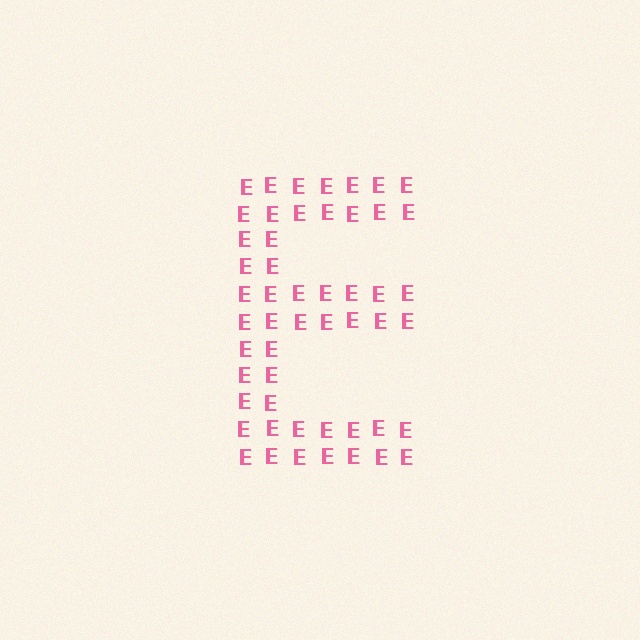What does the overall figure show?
The overall figure shows the letter E.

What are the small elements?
The small elements are letter E's.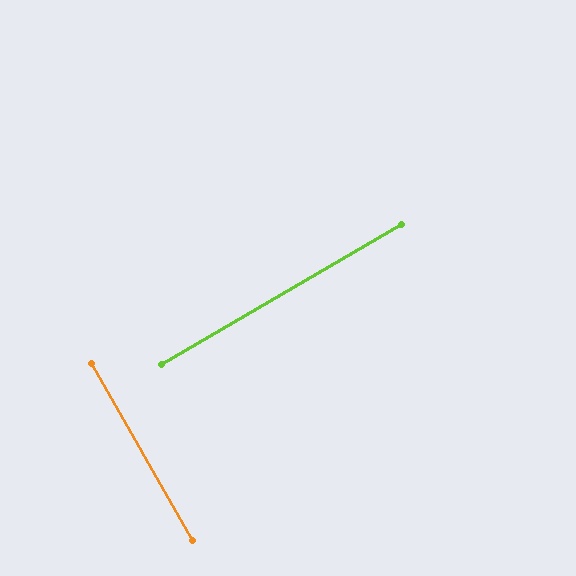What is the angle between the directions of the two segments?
Approximately 90 degrees.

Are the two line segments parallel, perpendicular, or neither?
Perpendicular — they meet at approximately 90°.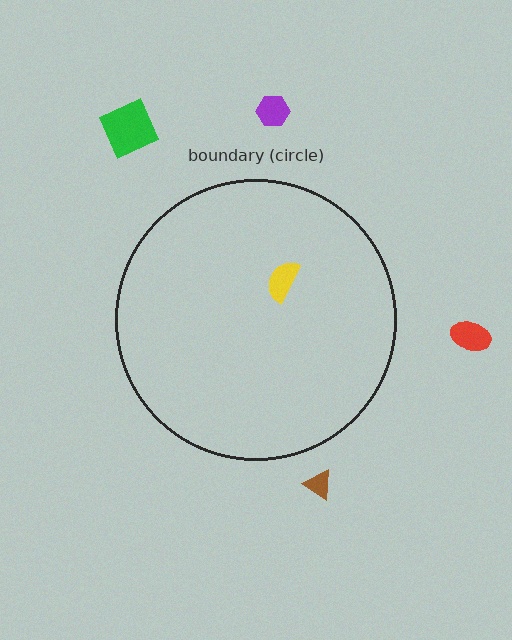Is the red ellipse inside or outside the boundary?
Outside.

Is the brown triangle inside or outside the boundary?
Outside.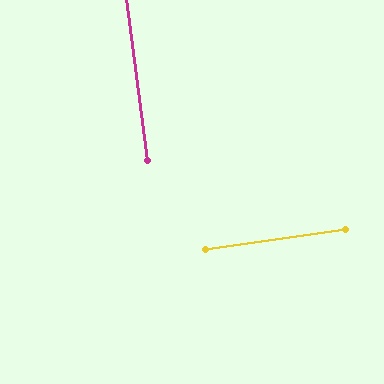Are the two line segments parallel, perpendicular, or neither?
Perpendicular — they meet at approximately 90°.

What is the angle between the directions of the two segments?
Approximately 90 degrees.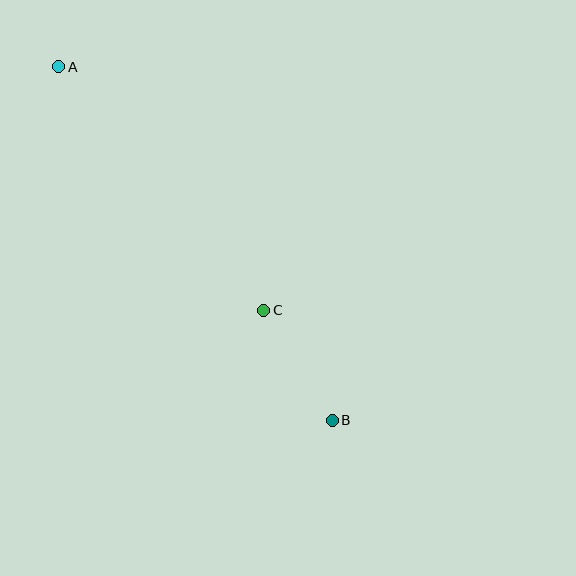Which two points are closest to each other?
Points B and C are closest to each other.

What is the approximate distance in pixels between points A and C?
The distance between A and C is approximately 319 pixels.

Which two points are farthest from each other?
Points A and B are farthest from each other.